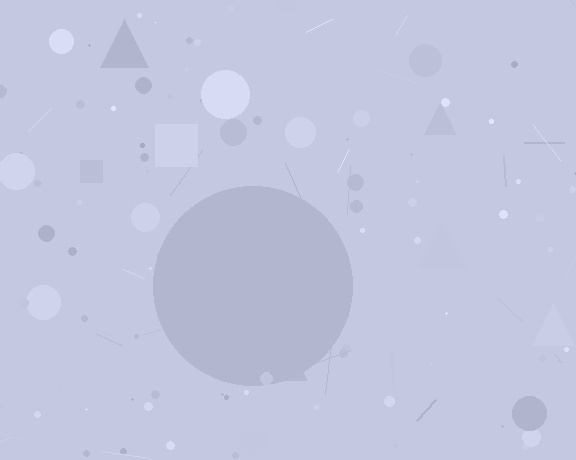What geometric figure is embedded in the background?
A circle is embedded in the background.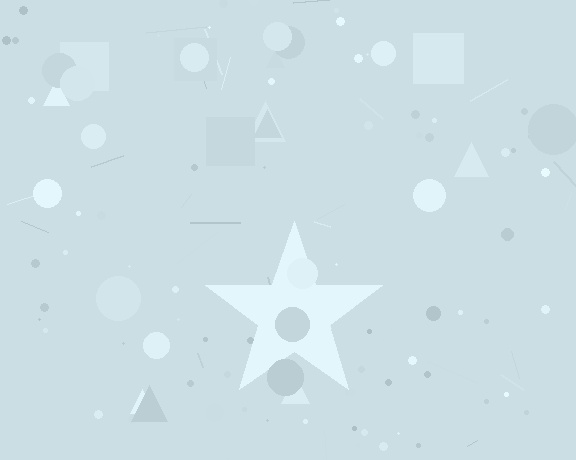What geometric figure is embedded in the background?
A star is embedded in the background.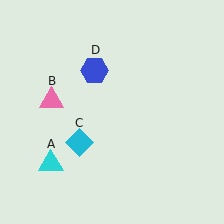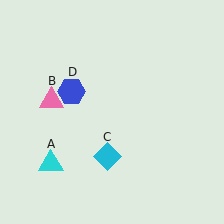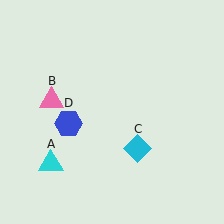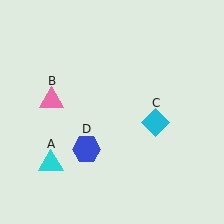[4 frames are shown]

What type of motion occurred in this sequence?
The cyan diamond (object C), blue hexagon (object D) rotated counterclockwise around the center of the scene.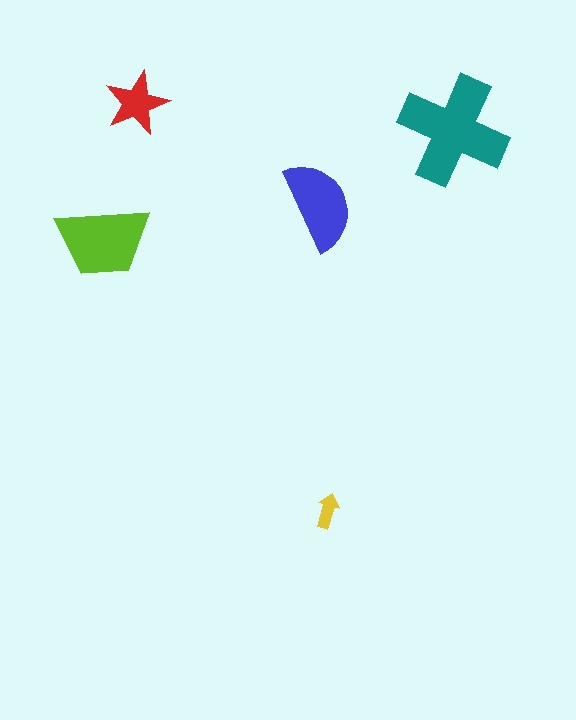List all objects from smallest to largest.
The yellow arrow, the red star, the blue semicircle, the lime trapezoid, the teal cross.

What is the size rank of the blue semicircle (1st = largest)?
3rd.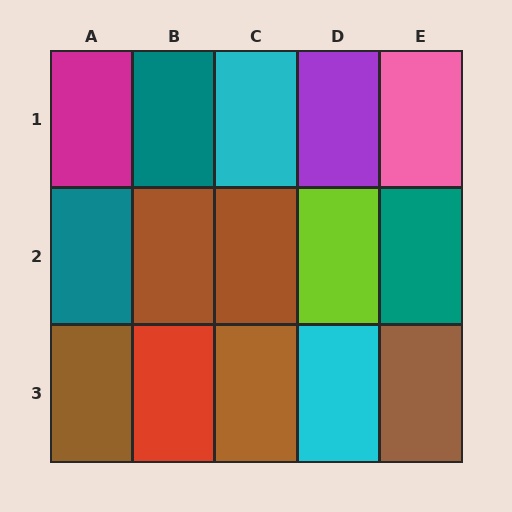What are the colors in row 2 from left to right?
Teal, brown, brown, lime, teal.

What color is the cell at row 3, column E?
Brown.